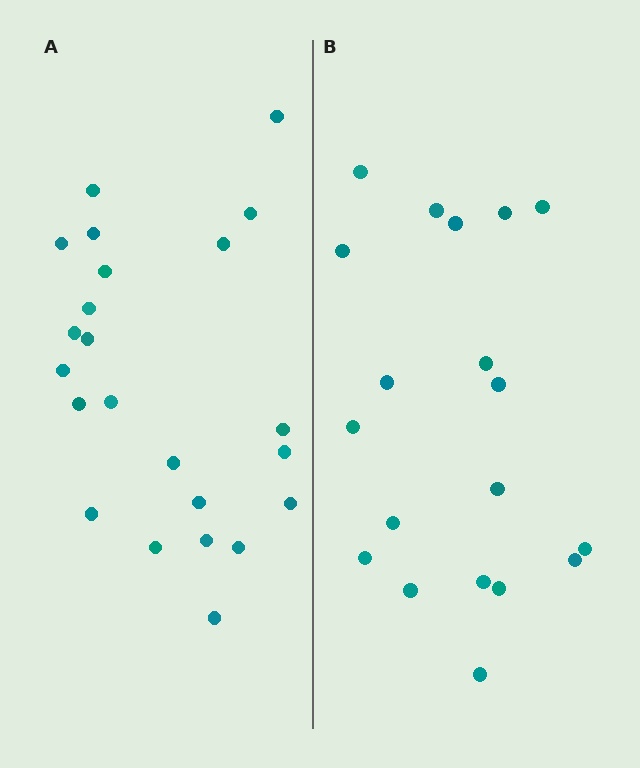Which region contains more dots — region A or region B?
Region A (the left region) has more dots.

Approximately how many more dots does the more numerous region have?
Region A has about 4 more dots than region B.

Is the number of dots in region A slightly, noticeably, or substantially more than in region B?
Region A has only slightly more — the two regions are fairly close. The ratio is roughly 1.2 to 1.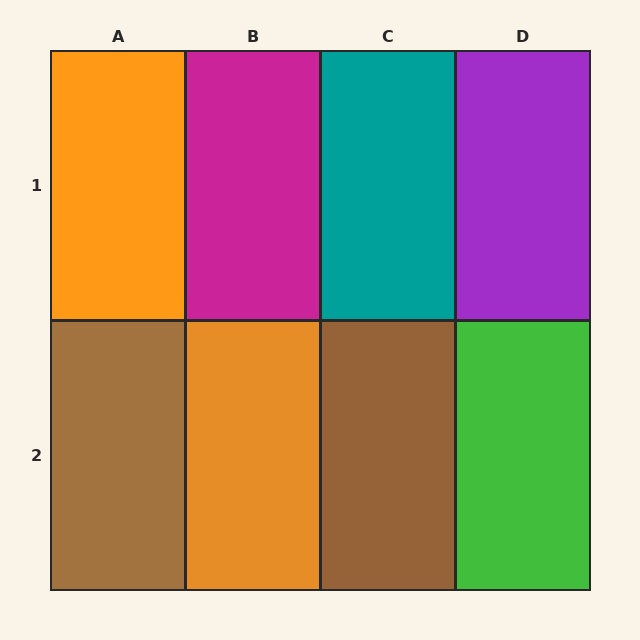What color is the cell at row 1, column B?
Magenta.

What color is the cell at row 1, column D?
Purple.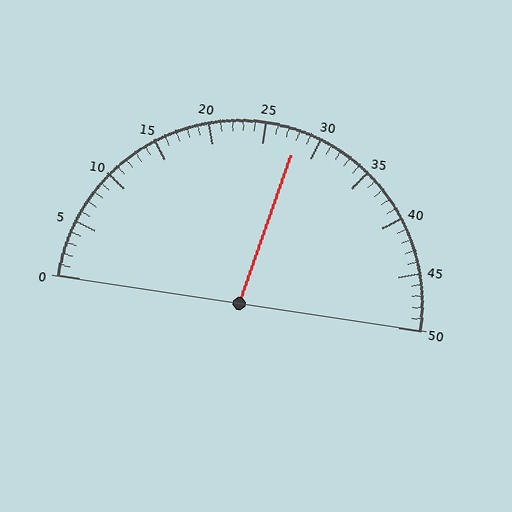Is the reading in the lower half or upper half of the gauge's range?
The reading is in the upper half of the range (0 to 50).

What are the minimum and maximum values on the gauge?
The gauge ranges from 0 to 50.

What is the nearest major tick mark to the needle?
The nearest major tick mark is 30.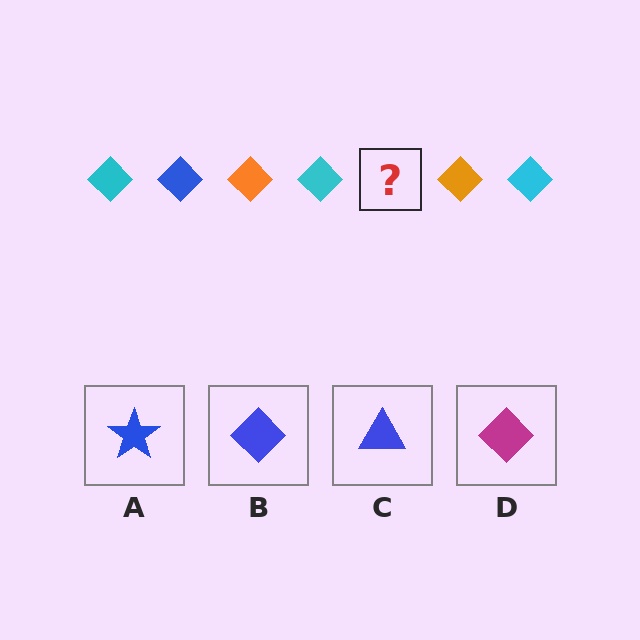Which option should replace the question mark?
Option B.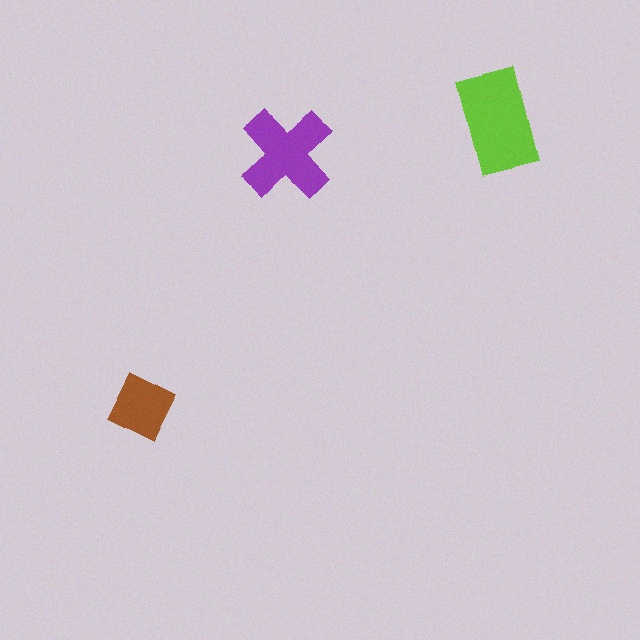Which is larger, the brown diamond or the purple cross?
The purple cross.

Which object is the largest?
The lime rectangle.